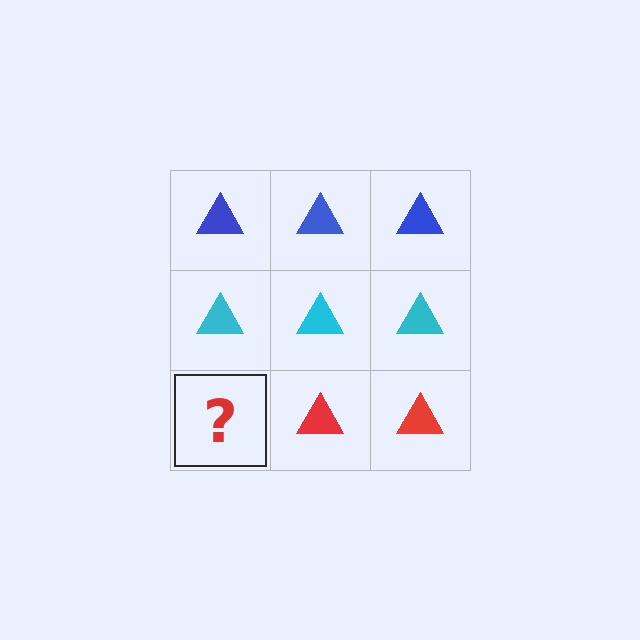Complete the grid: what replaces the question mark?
The question mark should be replaced with a red triangle.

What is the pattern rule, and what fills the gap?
The rule is that each row has a consistent color. The gap should be filled with a red triangle.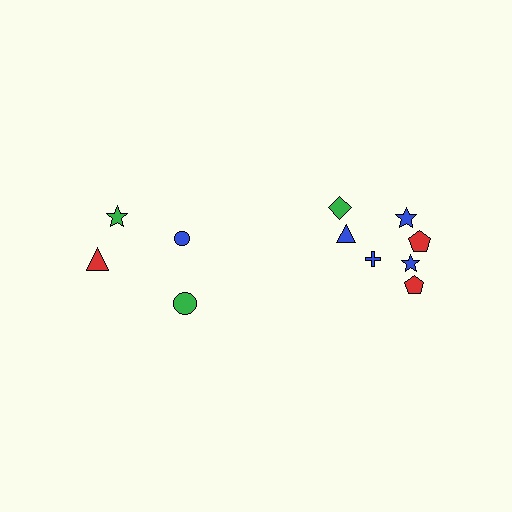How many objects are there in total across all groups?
There are 11 objects.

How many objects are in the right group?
There are 7 objects.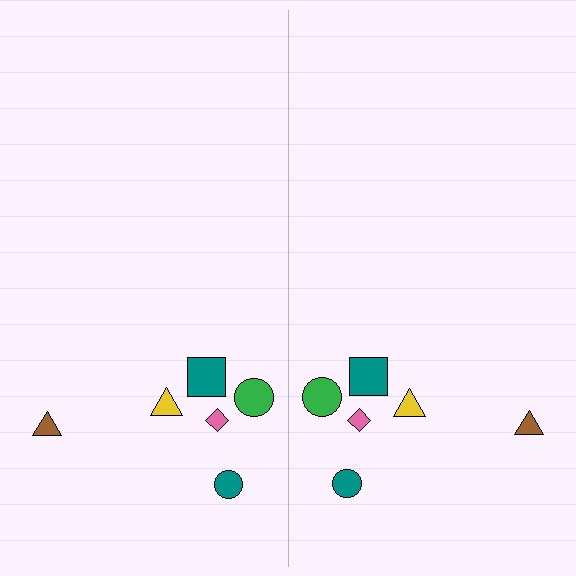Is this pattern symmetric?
Yes, this pattern has bilateral (reflection) symmetry.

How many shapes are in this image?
There are 12 shapes in this image.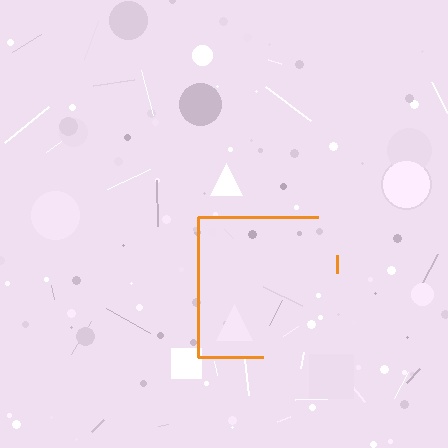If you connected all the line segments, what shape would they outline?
They would outline a square.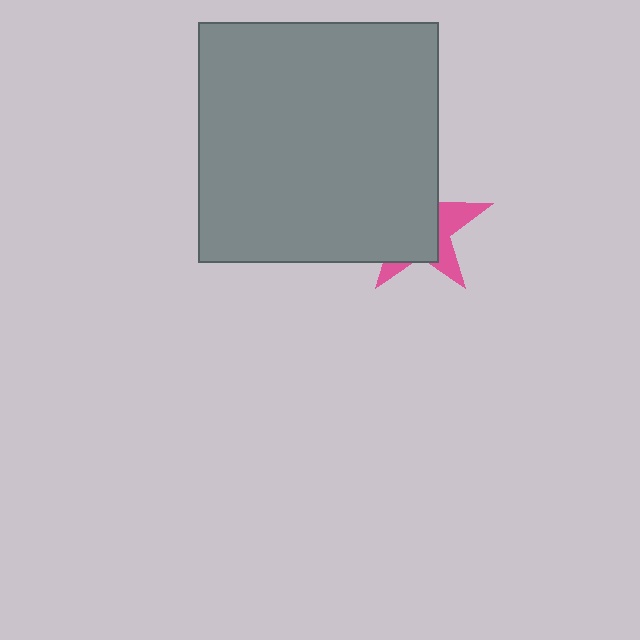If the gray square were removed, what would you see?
You would see the complete pink star.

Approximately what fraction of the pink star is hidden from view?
Roughly 68% of the pink star is hidden behind the gray square.